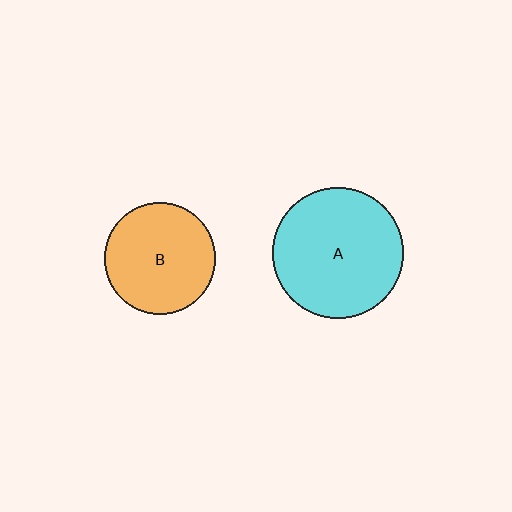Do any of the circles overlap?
No, none of the circles overlap.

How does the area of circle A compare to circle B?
Approximately 1.4 times.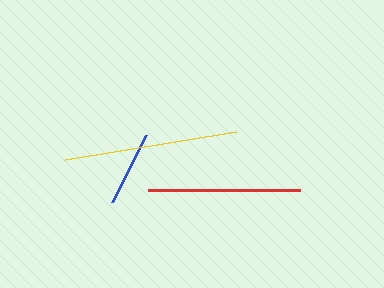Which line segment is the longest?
The yellow line is the longest at approximately 173 pixels.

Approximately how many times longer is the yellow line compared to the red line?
The yellow line is approximately 1.1 times the length of the red line.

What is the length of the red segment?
The red segment is approximately 152 pixels long.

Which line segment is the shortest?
The blue line is the shortest at approximately 75 pixels.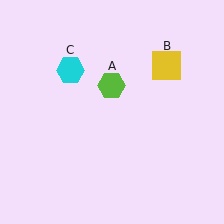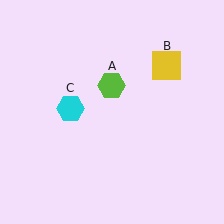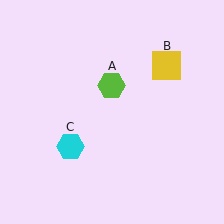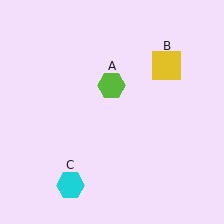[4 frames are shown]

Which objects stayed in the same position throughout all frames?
Lime hexagon (object A) and yellow square (object B) remained stationary.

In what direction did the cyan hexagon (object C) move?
The cyan hexagon (object C) moved down.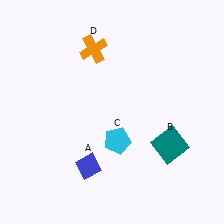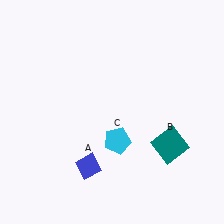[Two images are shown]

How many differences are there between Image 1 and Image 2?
There is 1 difference between the two images.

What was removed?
The orange cross (D) was removed in Image 2.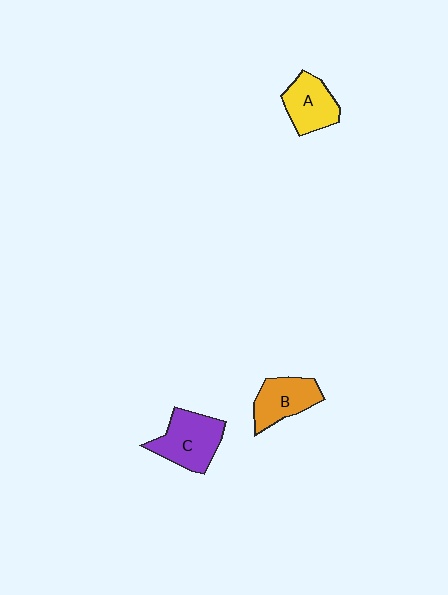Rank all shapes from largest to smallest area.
From largest to smallest: C (purple), B (orange), A (yellow).